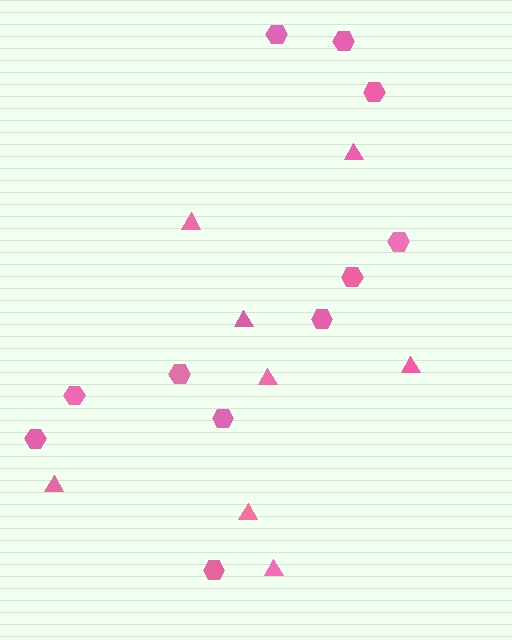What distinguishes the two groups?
There are 2 groups: one group of triangles (8) and one group of hexagons (11).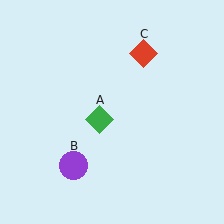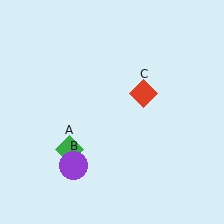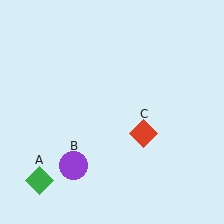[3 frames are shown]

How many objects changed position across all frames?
2 objects changed position: green diamond (object A), red diamond (object C).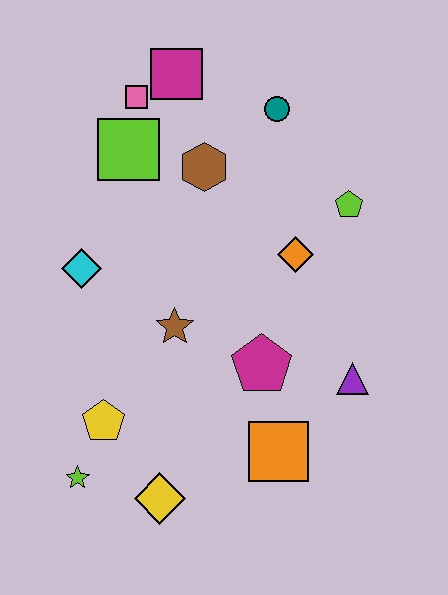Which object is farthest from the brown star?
The magenta square is farthest from the brown star.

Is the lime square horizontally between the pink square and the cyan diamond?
Yes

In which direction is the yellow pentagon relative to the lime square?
The yellow pentagon is below the lime square.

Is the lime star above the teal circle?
No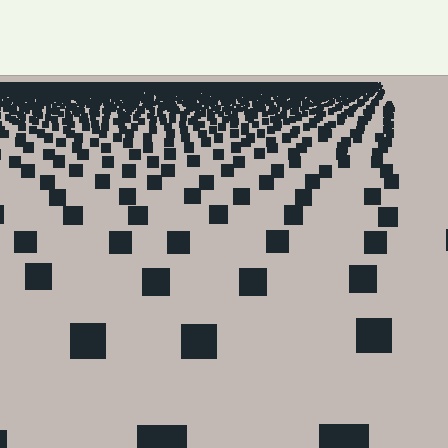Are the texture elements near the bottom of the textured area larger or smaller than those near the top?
Larger. Near the bottom, elements are closer to the viewer and appear at a bigger on-screen size.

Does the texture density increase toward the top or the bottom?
Density increases toward the top.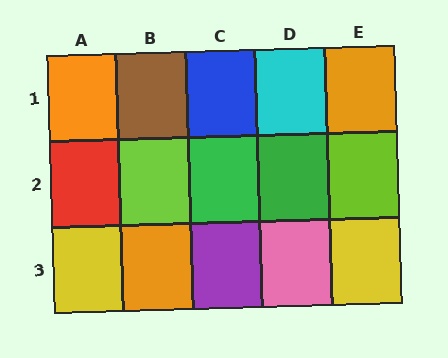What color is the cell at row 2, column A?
Red.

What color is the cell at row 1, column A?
Orange.